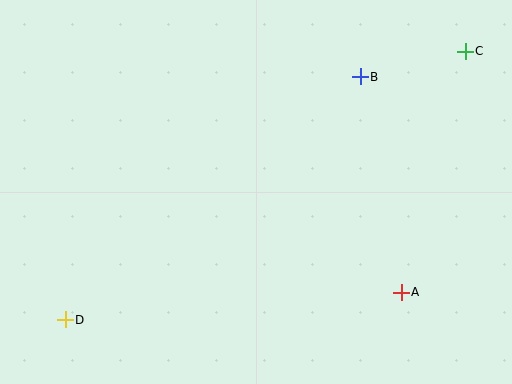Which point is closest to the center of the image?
Point B at (360, 77) is closest to the center.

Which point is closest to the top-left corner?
Point D is closest to the top-left corner.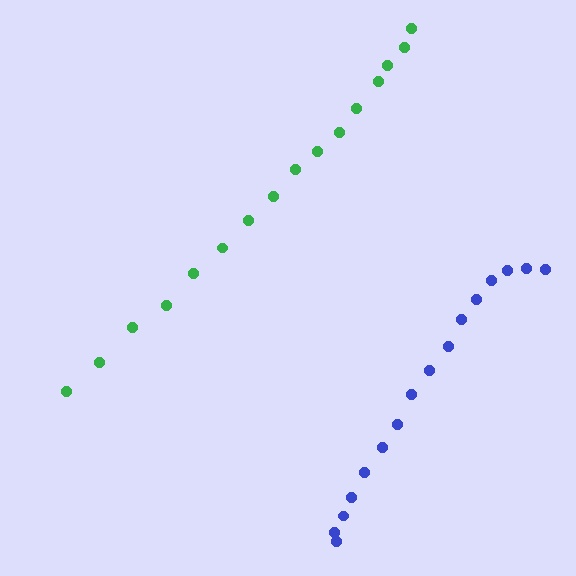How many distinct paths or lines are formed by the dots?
There are 2 distinct paths.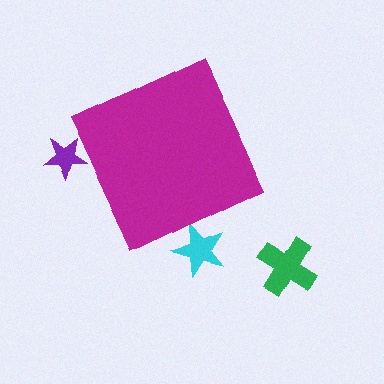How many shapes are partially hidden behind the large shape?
2 shapes are partially hidden.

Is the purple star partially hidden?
Yes, the purple star is partially hidden behind the magenta diamond.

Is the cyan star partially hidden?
Yes, the cyan star is partially hidden behind the magenta diamond.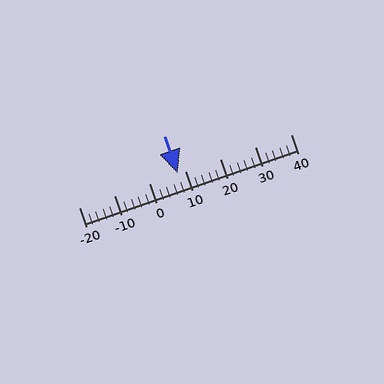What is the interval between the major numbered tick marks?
The major tick marks are spaced 10 units apart.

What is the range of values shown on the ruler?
The ruler shows values from -20 to 40.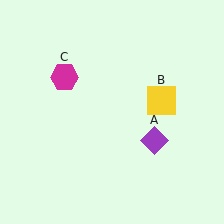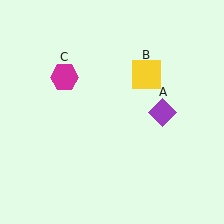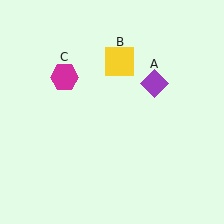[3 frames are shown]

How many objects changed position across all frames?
2 objects changed position: purple diamond (object A), yellow square (object B).